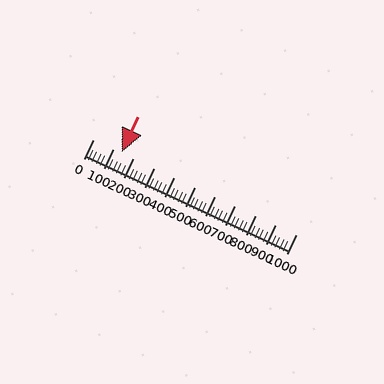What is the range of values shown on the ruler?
The ruler shows values from 0 to 1000.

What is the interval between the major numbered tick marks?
The major tick marks are spaced 100 units apart.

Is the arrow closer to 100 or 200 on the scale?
The arrow is closer to 100.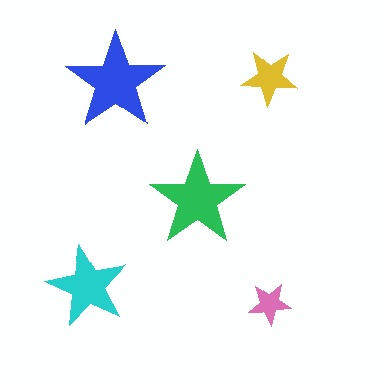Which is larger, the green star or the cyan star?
The green one.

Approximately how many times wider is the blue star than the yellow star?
About 1.5 times wider.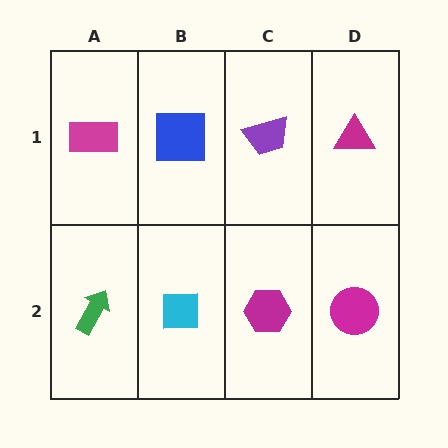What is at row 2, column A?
A green arrow.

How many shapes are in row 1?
4 shapes.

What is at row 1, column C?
A purple trapezoid.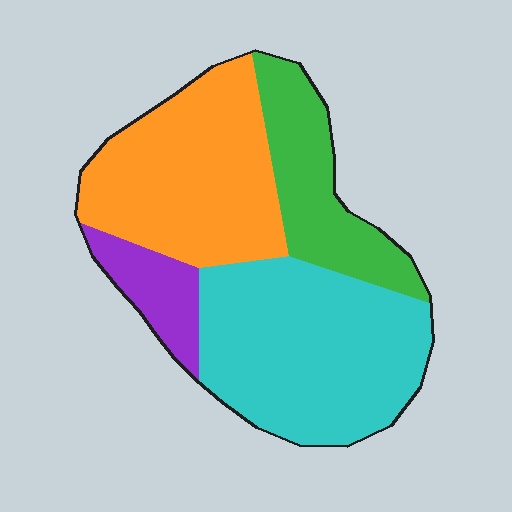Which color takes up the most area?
Cyan, at roughly 40%.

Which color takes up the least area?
Purple, at roughly 10%.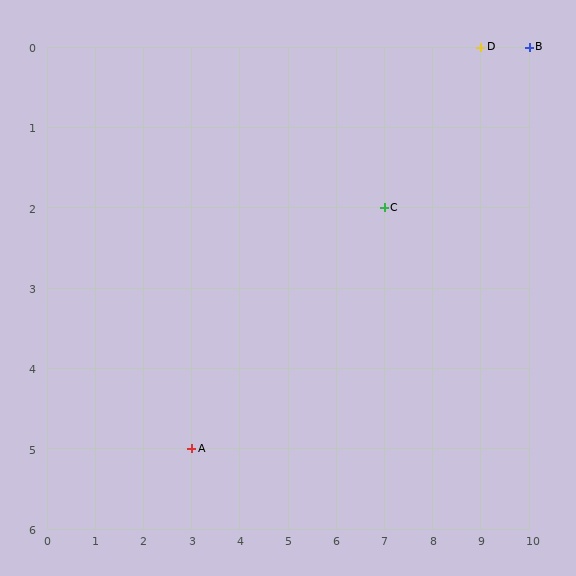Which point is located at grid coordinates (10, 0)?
Point B is at (10, 0).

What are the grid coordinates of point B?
Point B is at grid coordinates (10, 0).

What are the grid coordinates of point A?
Point A is at grid coordinates (3, 5).